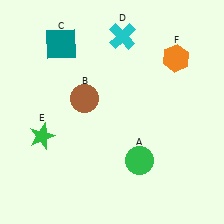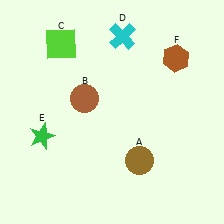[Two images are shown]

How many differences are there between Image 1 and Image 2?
There are 3 differences between the two images.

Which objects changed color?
A changed from green to brown. C changed from teal to lime. F changed from orange to brown.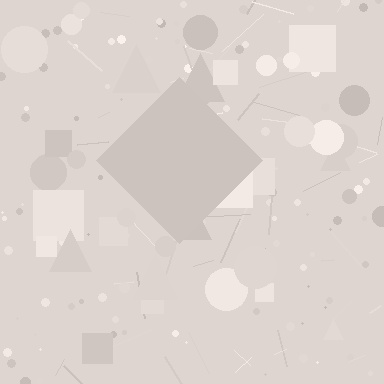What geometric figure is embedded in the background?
A diamond is embedded in the background.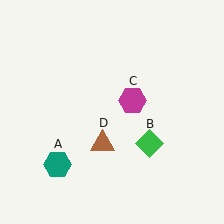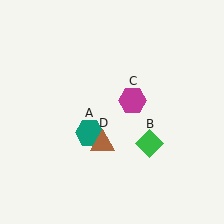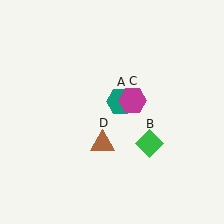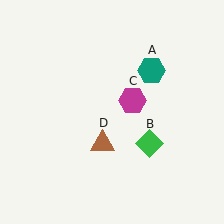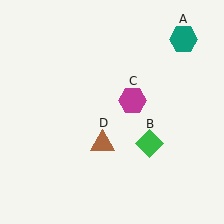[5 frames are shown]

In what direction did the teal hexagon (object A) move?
The teal hexagon (object A) moved up and to the right.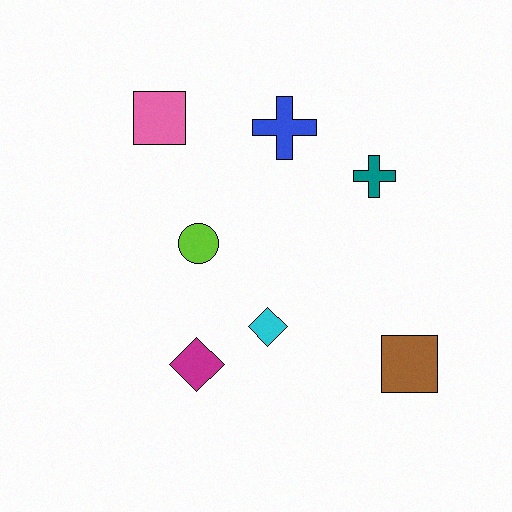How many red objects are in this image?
There are no red objects.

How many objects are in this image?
There are 7 objects.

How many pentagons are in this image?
There are no pentagons.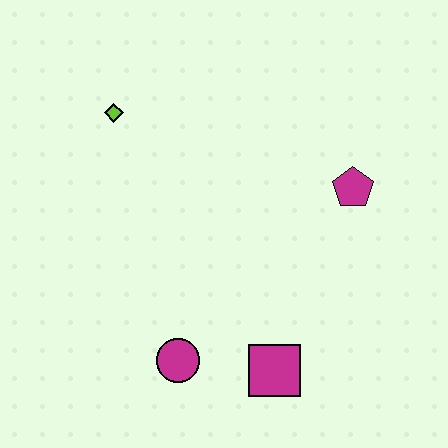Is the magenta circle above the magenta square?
Yes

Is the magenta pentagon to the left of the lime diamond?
No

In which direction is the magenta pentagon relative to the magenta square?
The magenta pentagon is above the magenta square.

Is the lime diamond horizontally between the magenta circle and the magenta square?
No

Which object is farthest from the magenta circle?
The lime diamond is farthest from the magenta circle.